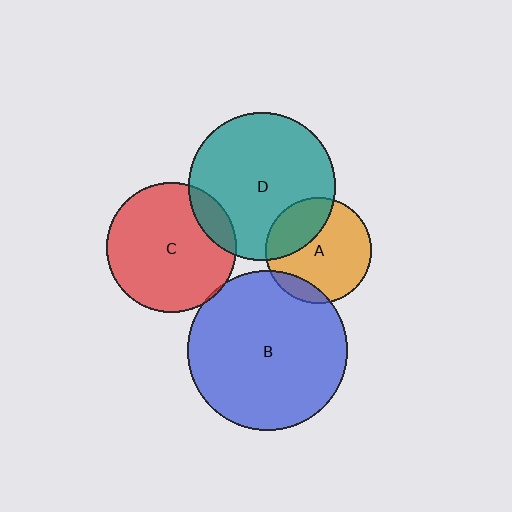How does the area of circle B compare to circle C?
Approximately 1.5 times.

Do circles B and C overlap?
Yes.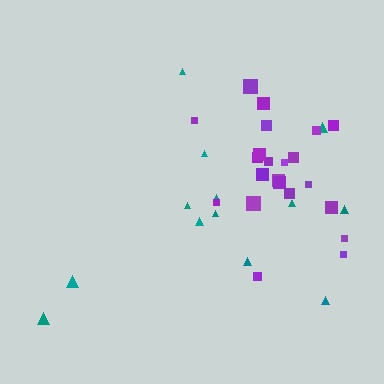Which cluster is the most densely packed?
Purple.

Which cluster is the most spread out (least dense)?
Teal.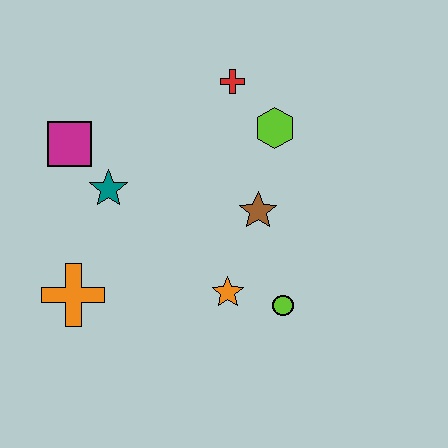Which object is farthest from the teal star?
The lime circle is farthest from the teal star.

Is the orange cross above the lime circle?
Yes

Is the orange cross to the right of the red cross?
No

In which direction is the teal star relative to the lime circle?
The teal star is to the left of the lime circle.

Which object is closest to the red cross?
The lime hexagon is closest to the red cross.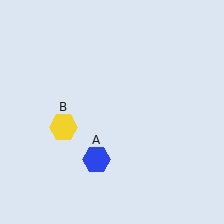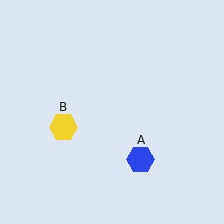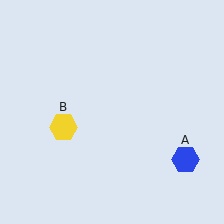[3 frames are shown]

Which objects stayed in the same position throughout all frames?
Yellow hexagon (object B) remained stationary.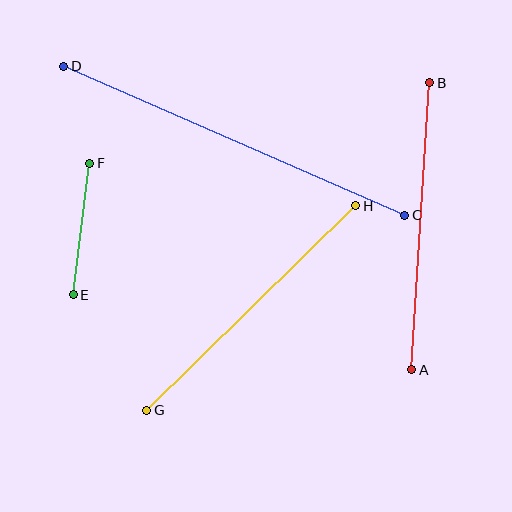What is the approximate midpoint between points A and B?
The midpoint is at approximately (421, 226) pixels.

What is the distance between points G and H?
The distance is approximately 293 pixels.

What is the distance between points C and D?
The distance is approximately 372 pixels.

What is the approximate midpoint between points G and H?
The midpoint is at approximately (251, 308) pixels.